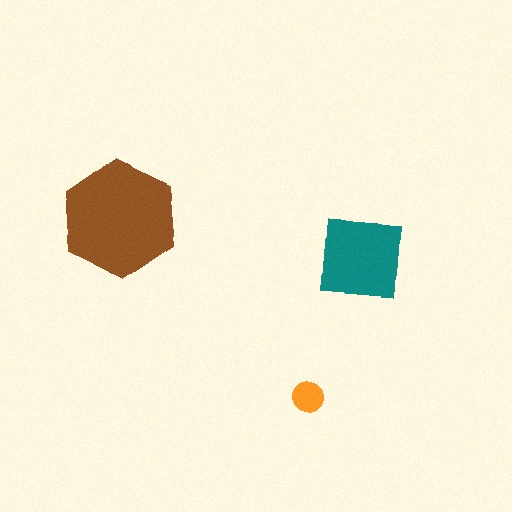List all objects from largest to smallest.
The brown hexagon, the teal square, the orange circle.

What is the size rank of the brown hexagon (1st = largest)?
1st.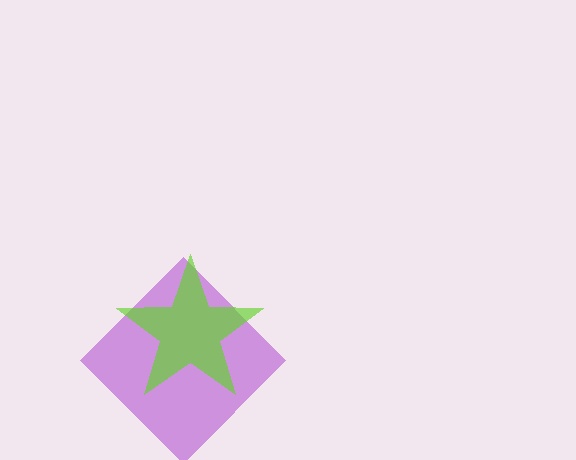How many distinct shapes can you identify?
There are 2 distinct shapes: a purple diamond, a lime star.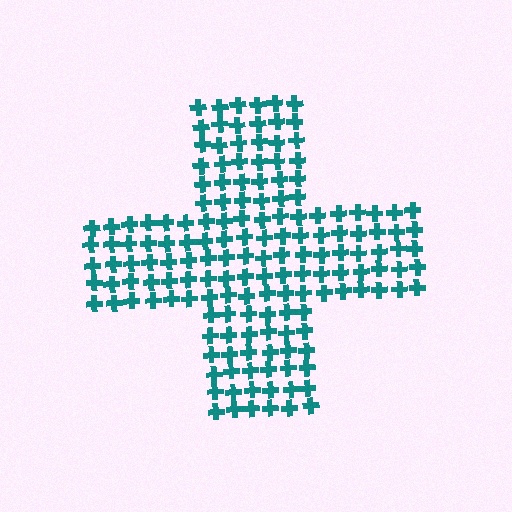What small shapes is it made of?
It is made of small crosses.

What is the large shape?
The large shape is a cross.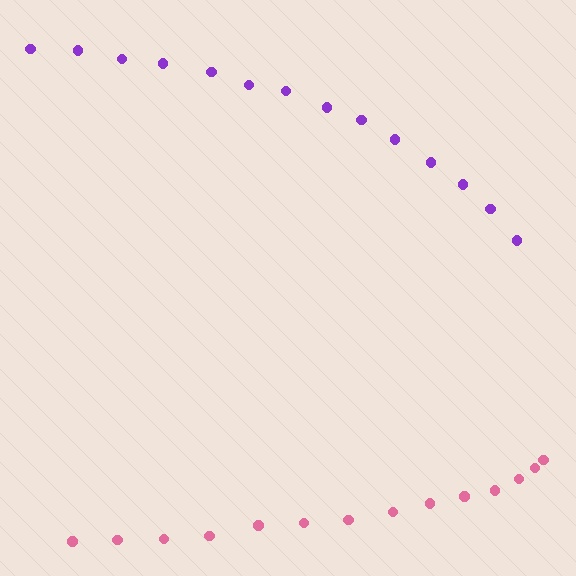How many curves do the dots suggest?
There are 2 distinct paths.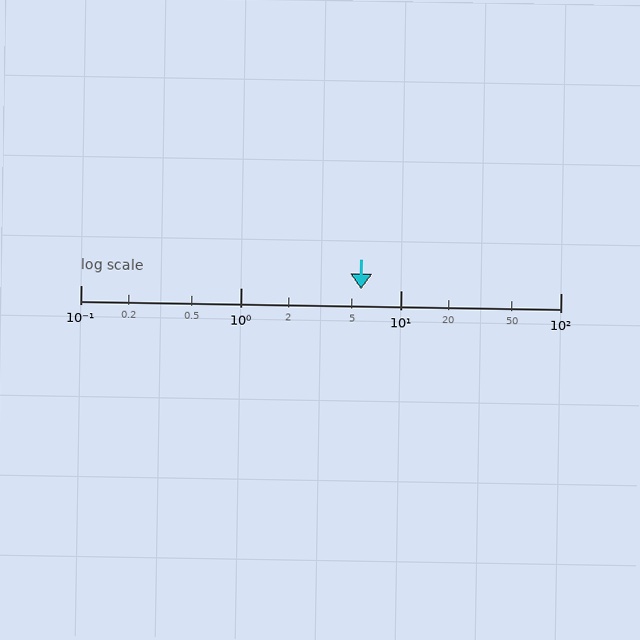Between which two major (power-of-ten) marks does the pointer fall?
The pointer is between 1 and 10.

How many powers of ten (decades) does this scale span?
The scale spans 3 decades, from 0.1 to 100.